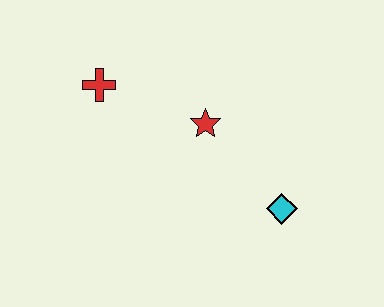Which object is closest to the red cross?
The red star is closest to the red cross.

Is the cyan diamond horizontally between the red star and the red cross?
No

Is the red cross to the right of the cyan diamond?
No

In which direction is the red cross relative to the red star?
The red cross is to the left of the red star.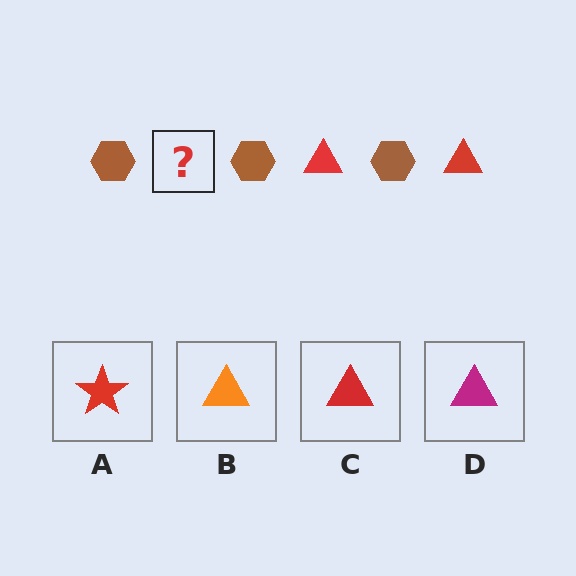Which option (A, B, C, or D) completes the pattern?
C.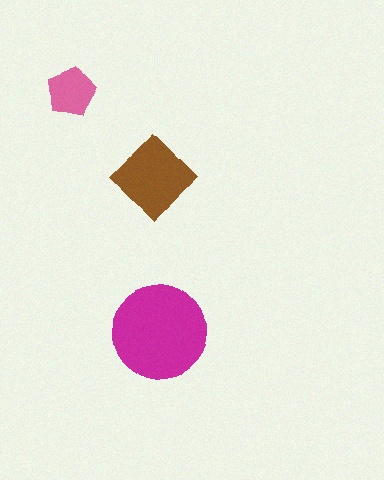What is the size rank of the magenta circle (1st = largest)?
1st.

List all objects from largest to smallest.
The magenta circle, the brown diamond, the pink pentagon.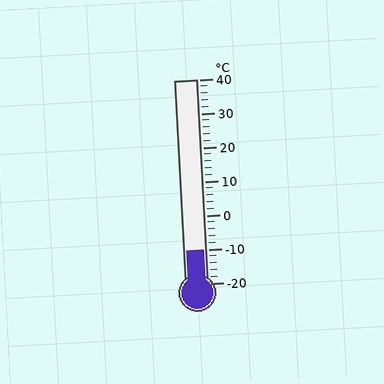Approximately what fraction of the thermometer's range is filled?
The thermometer is filled to approximately 15% of its range.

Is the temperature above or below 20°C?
The temperature is below 20°C.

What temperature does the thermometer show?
The thermometer shows approximately -10°C.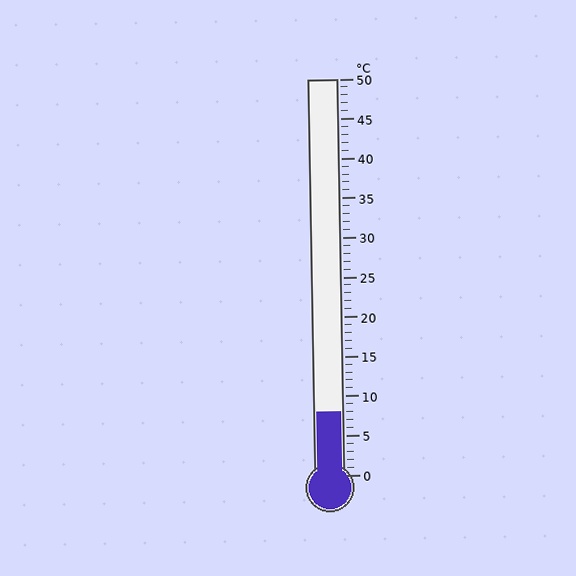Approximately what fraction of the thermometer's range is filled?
The thermometer is filled to approximately 15% of its range.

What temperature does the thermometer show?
The thermometer shows approximately 8°C.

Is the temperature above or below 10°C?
The temperature is below 10°C.